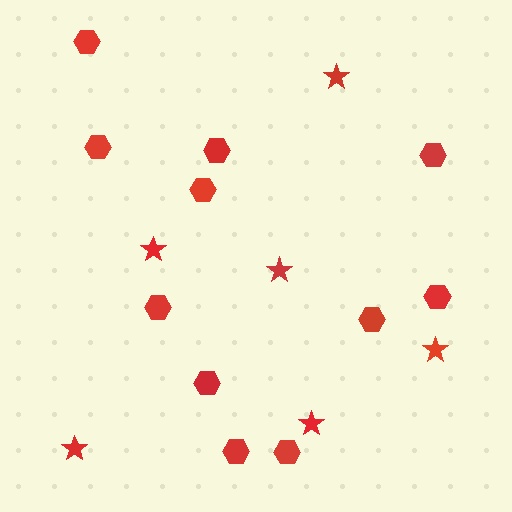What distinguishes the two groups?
There are 2 groups: one group of stars (6) and one group of hexagons (11).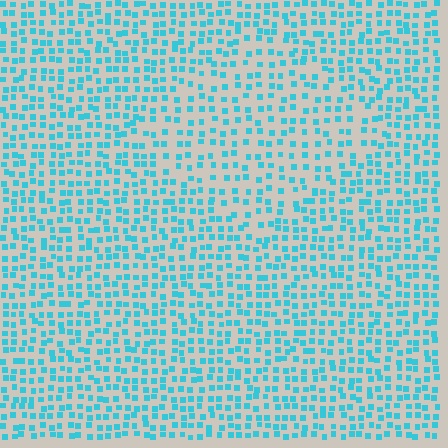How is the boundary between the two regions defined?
The boundary is defined by a change in element density (approximately 1.5x ratio). All elements are the same color, size, and shape.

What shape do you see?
I see a diamond.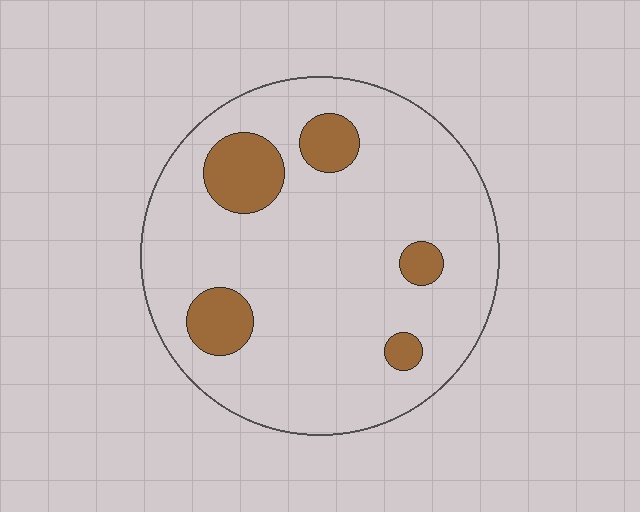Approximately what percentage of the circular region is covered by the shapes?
Approximately 15%.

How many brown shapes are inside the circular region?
5.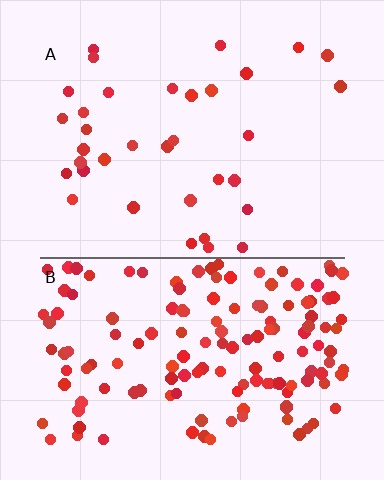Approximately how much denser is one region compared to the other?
Approximately 4.3× — region B over region A.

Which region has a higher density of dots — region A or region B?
B (the bottom).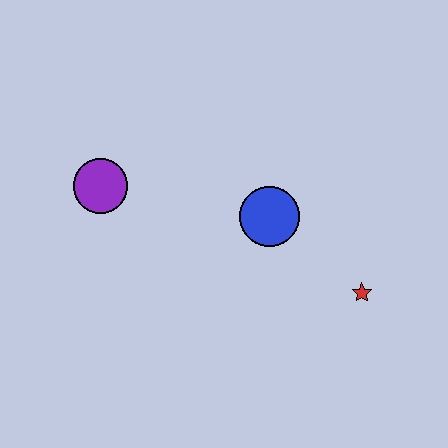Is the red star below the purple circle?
Yes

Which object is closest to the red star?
The blue circle is closest to the red star.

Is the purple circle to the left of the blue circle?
Yes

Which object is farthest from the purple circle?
The red star is farthest from the purple circle.